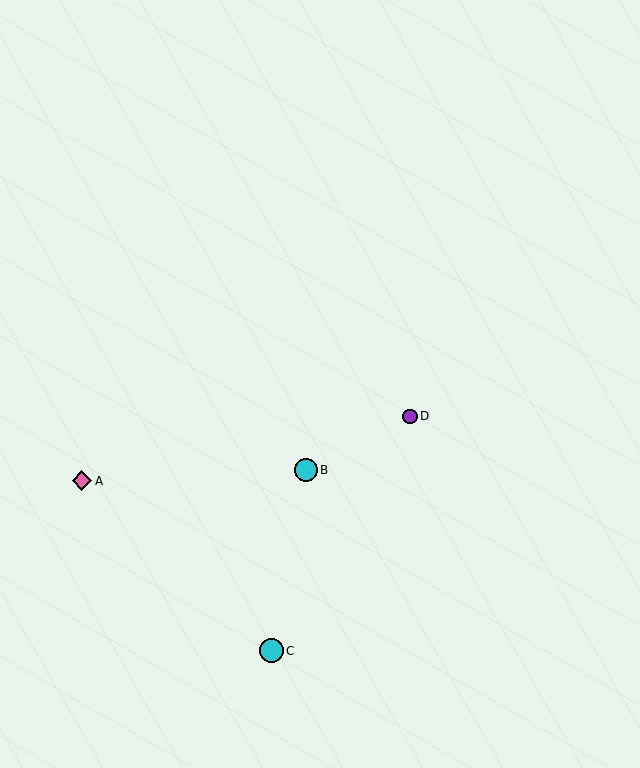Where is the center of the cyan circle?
The center of the cyan circle is at (271, 651).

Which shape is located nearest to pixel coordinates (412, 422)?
The purple circle (labeled D) at (410, 416) is nearest to that location.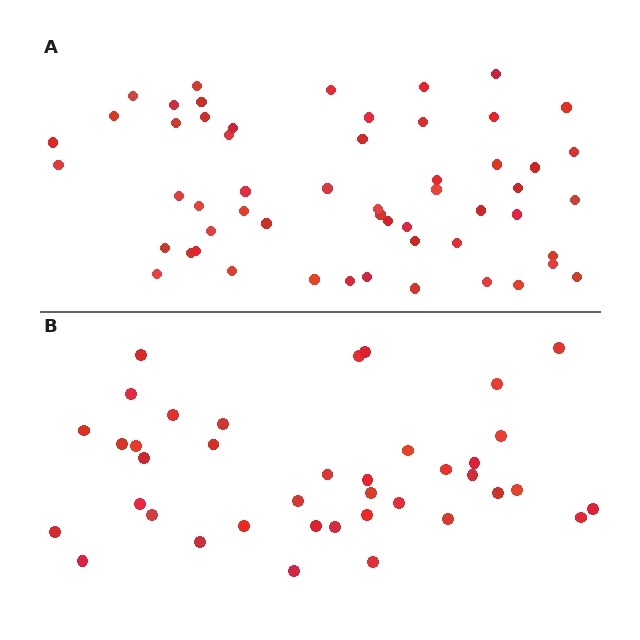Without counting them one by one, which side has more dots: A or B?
Region A (the top region) has more dots.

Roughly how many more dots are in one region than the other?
Region A has approximately 15 more dots than region B.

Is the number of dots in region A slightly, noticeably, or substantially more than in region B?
Region A has noticeably more, but not dramatically so. The ratio is roughly 1.4 to 1.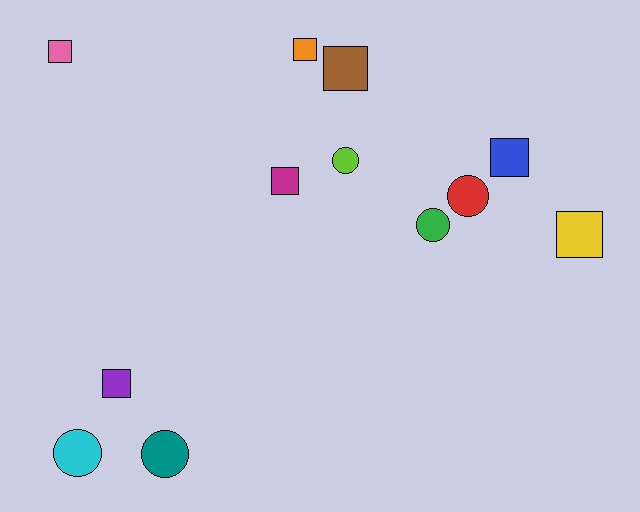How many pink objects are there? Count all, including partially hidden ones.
There is 1 pink object.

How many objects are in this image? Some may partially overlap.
There are 12 objects.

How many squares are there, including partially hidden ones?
There are 7 squares.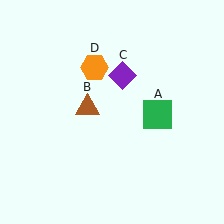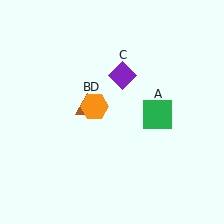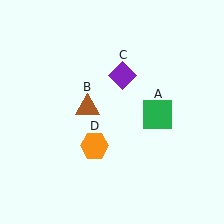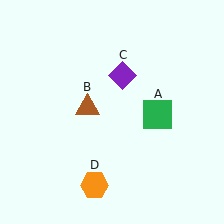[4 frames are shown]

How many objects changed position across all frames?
1 object changed position: orange hexagon (object D).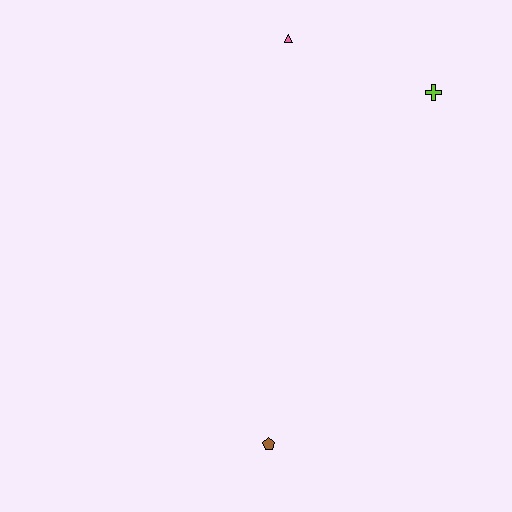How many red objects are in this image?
There are no red objects.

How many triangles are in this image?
There is 1 triangle.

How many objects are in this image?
There are 3 objects.